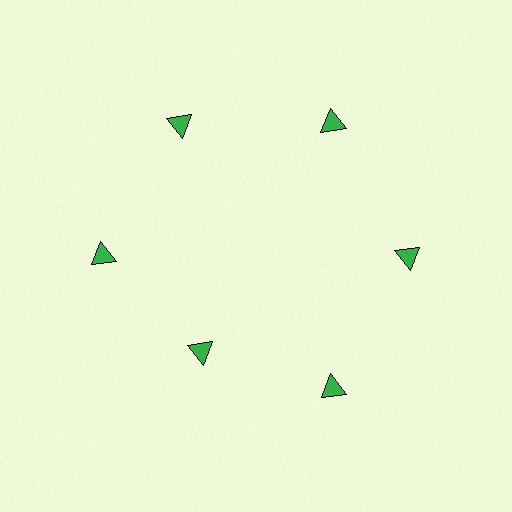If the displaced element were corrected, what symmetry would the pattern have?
It would have 6-fold rotational symmetry — the pattern would map onto itself every 60 degrees.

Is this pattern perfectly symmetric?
No. The 6 green triangles are arranged in a ring, but one element near the 7 o'clock position is pulled inward toward the center, breaking the 6-fold rotational symmetry.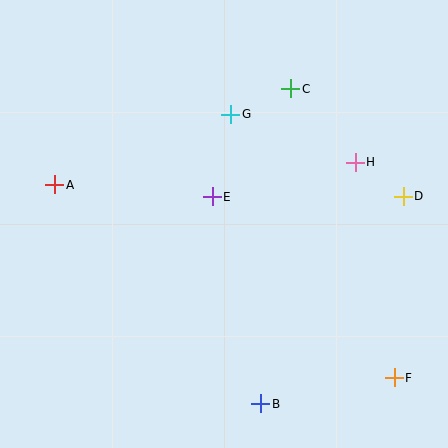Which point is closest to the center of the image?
Point E at (212, 197) is closest to the center.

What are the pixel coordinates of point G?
Point G is at (231, 114).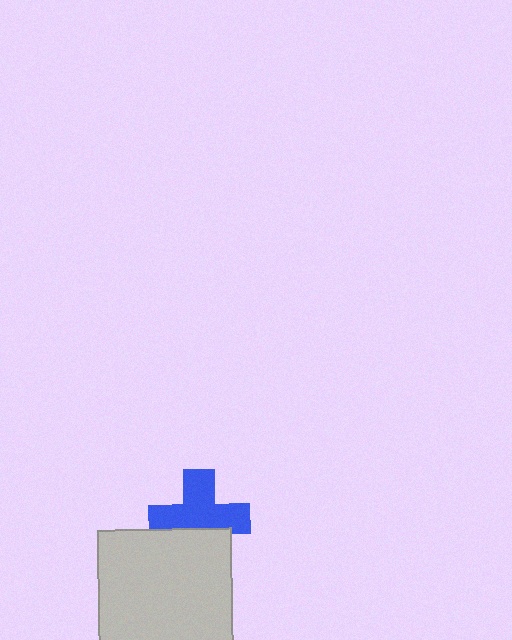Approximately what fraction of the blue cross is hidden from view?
Roughly 31% of the blue cross is hidden behind the light gray square.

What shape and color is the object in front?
The object in front is a light gray square.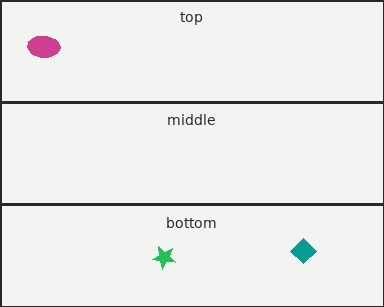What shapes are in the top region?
The magenta ellipse.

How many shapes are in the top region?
1.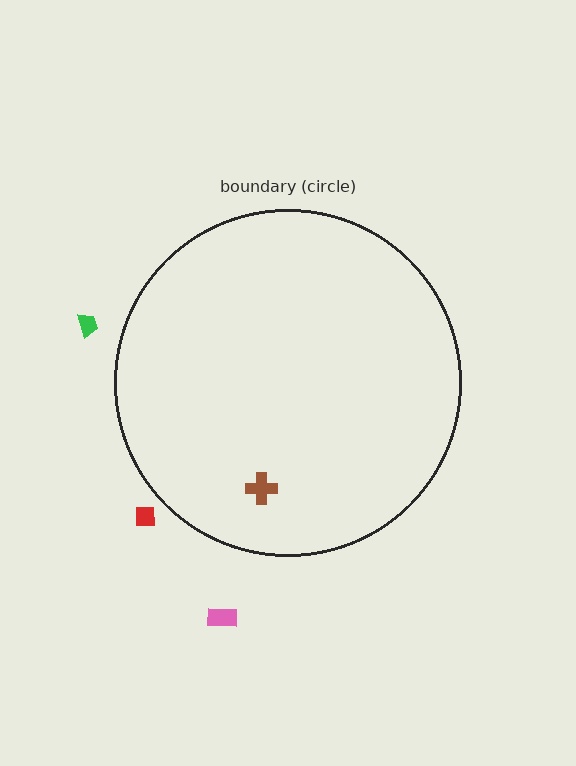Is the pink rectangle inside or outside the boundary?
Outside.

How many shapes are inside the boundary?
1 inside, 3 outside.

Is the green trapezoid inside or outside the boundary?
Outside.